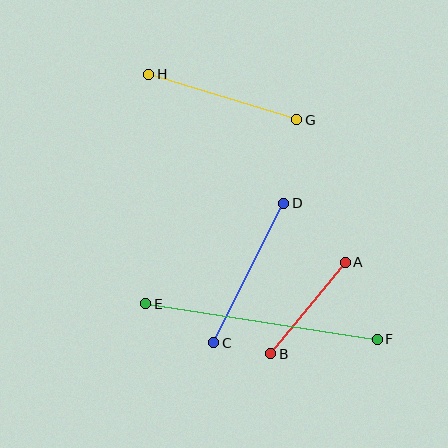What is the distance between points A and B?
The distance is approximately 118 pixels.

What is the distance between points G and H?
The distance is approximately 155 pixels.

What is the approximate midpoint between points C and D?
The midpoint is at approximately (249, 273) pixels.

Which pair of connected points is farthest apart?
Points E and F are farthest apart.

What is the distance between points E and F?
The distance is approximately 234 pixels.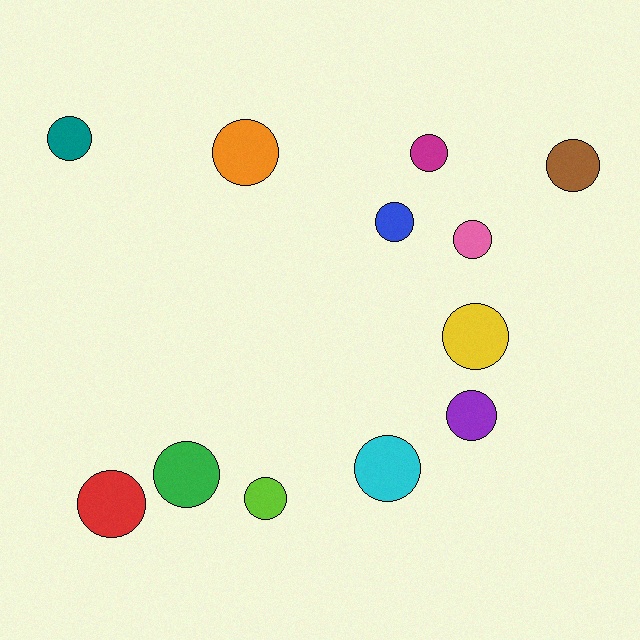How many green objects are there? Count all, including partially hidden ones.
There is 1 green object.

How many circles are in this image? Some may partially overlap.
There are 12 circles.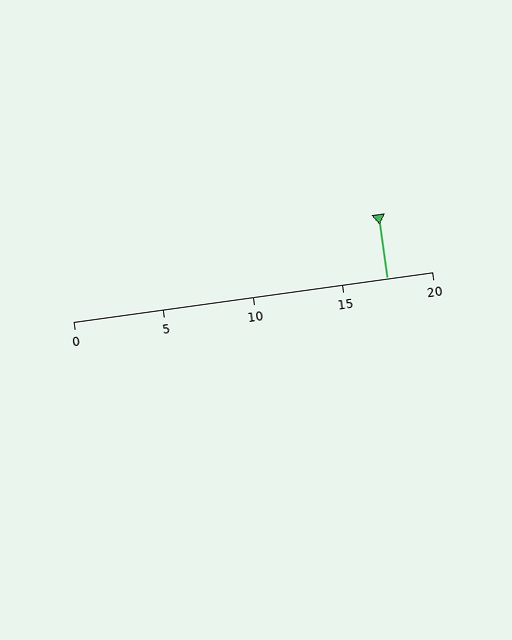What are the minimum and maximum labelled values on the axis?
The axis runs from 0 to 20.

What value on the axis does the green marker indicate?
The marker indicates approximately 17.5.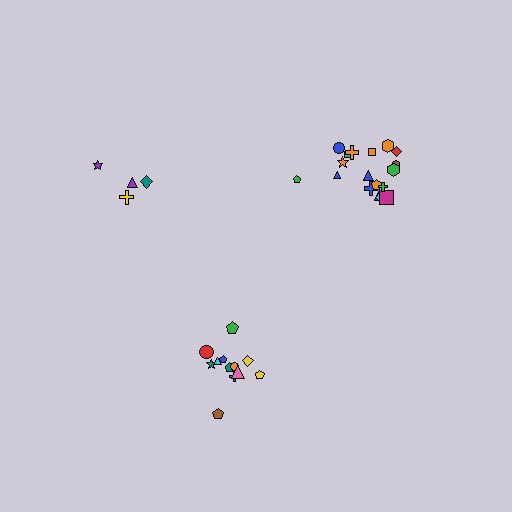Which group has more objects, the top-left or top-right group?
The top-right group.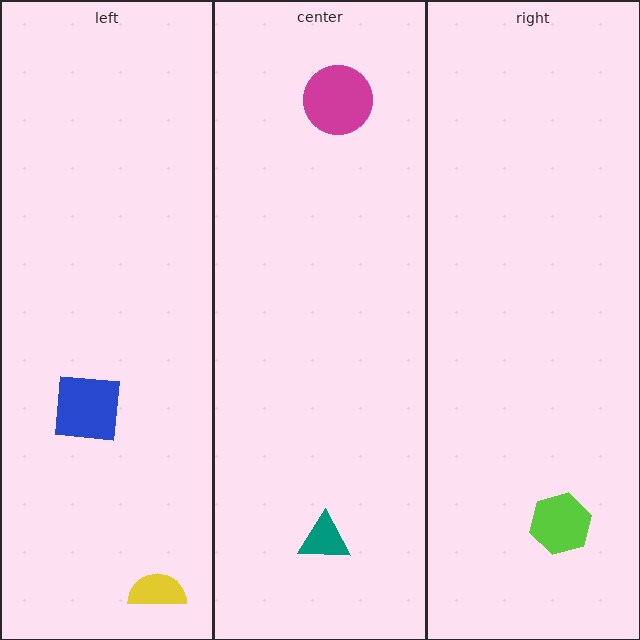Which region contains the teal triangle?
The center region.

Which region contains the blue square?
The left region.